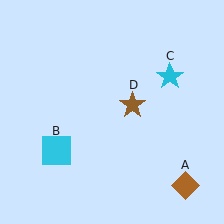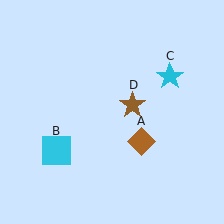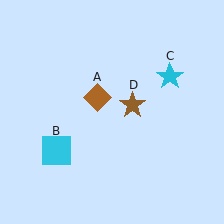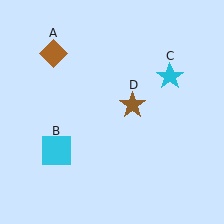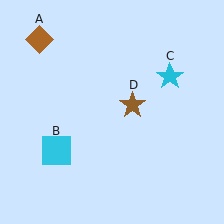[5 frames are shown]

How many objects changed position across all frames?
1 object changed position: brown diamond (object A).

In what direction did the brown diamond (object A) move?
The brown diamond (object A) moved up and to the left.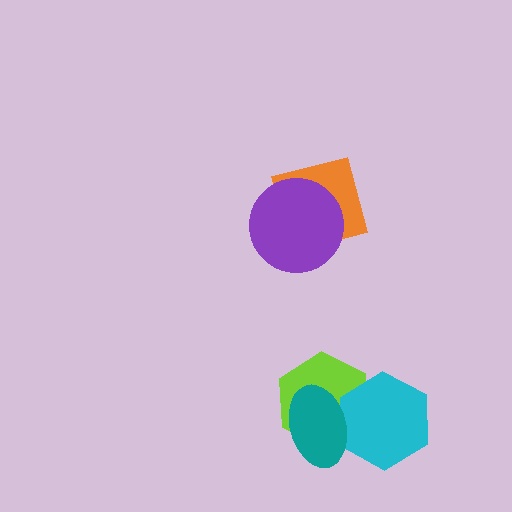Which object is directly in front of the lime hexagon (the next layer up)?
The cyan hexagon is directly in front of the lime hexagon.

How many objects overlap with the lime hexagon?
2 objects overlap with the lime hexagon.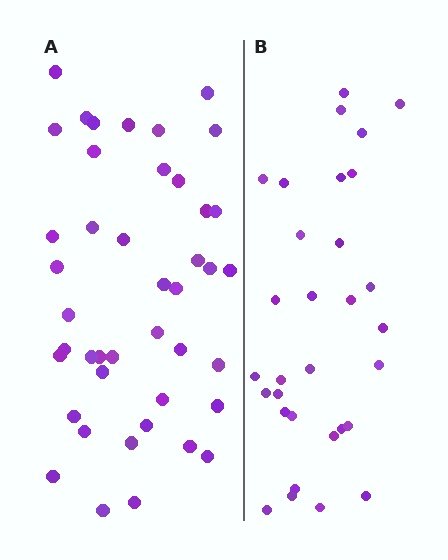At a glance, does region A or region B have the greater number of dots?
Region A (the left region) has more dots.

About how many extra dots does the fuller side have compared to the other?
Region A has roughly 12 or so more dots than region B.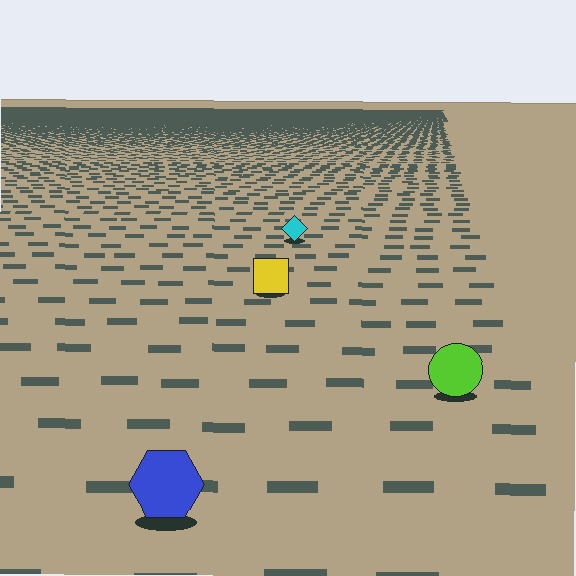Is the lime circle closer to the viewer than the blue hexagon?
No. The blue hexagon is closer — you can tell from the texture gradient: the ground texture is coarser near it.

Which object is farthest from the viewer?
The cyan diamond is farthest from the viewer. It appears smaller and the ground texture around it is denser.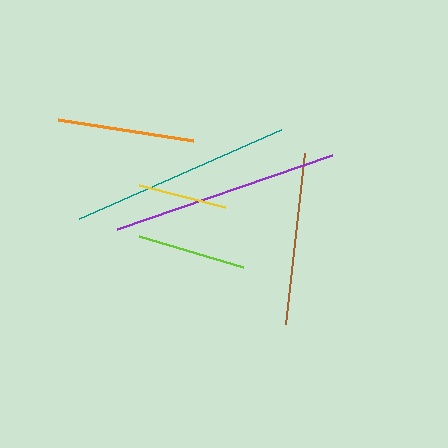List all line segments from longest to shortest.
From longest to shortest: purple, teal, brown, orange, lime, yellow.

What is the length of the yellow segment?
The yellow segment is approximately 89 pixels long.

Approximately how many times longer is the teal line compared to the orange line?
The teal line is approximately 1.6 times the length of the orange line.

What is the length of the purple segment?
The purple segment is approximately 227 pixels long.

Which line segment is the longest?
The purple line is the longest at approximately 227 pixels.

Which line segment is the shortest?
The yellow line is the shortest at approximately 89 pixels.